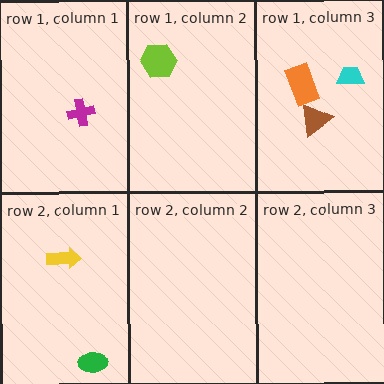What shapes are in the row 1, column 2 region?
The lime hexagon.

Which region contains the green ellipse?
The row 2, column 1 region.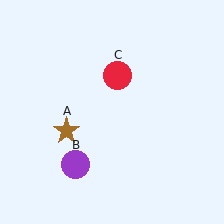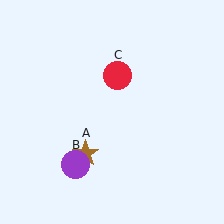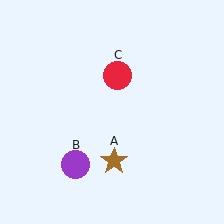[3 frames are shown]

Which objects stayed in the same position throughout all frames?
Purple circle (object B) and red circle (object C) remained stationary.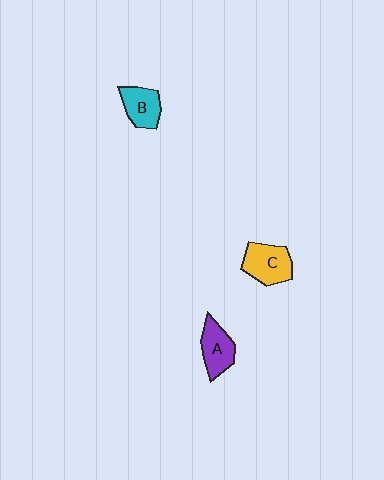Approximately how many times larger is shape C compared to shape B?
Approximately 1.2 times.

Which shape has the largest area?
Shape C (yellow).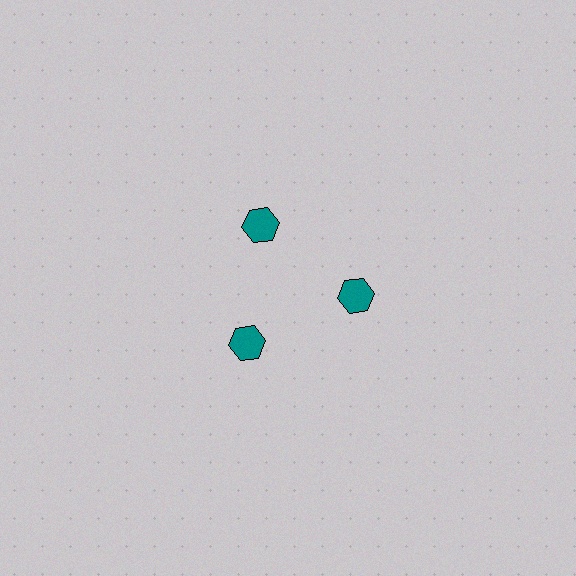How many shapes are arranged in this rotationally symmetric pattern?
There are 3 shapes, arranged in 3 groups of 1.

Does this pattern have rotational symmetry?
Yes, this pattern has 3-fold rotational symmetry. It looks the same after rotating 120 degrees around the center.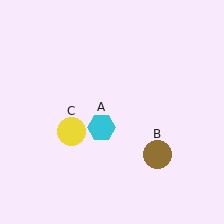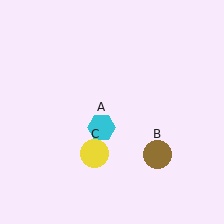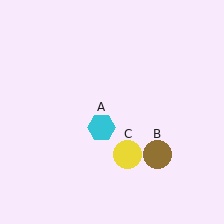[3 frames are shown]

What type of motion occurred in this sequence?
The yellow circle (object C) rotated counterclockwise around the center of the scene.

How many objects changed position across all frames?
1 object changed position: yellow circle (object C).